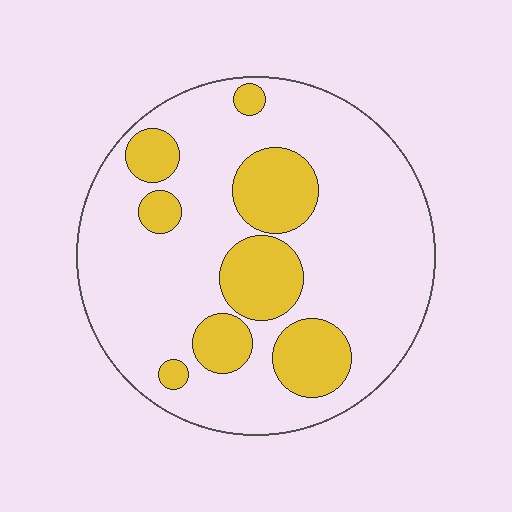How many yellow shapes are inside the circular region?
8.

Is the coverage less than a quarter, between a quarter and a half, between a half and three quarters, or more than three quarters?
Less than a quarter.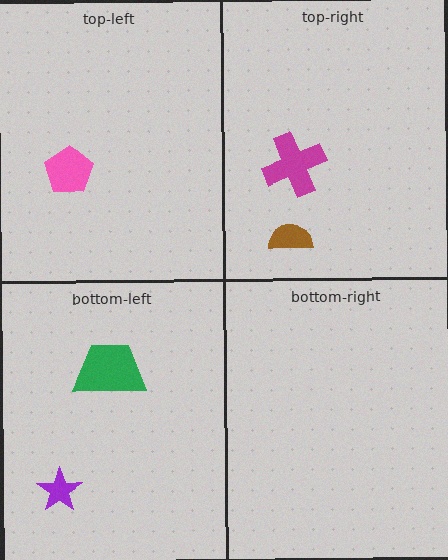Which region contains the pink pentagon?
The top-left region.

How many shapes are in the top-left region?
1.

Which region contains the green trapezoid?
The bottom-left region.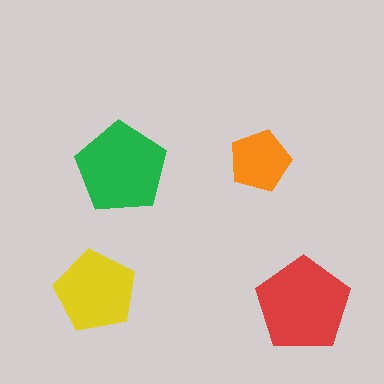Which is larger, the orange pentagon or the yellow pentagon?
The yellow one.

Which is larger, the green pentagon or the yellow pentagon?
The green one.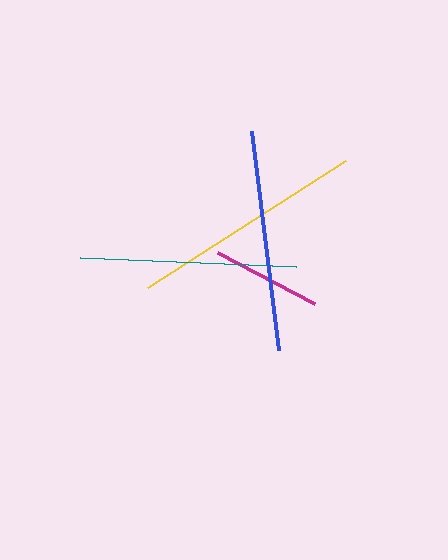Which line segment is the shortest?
The magenta line is the shortest at approximately 110 pixels.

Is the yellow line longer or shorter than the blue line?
The yellow line is longer than the blue line.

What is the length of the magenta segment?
The magenta segment is approximately 110 pixels long.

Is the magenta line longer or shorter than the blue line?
The blue line is longer than the magenta line.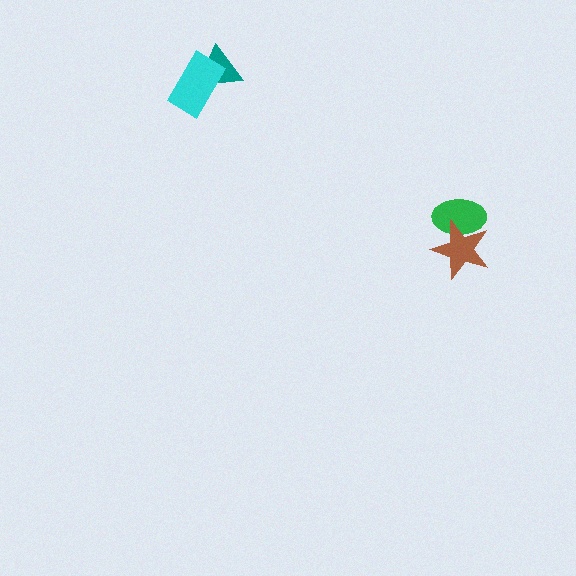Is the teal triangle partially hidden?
Yes, it is partially covered by another shape.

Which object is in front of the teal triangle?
The cyan rectangle is in front of the teal triangle.